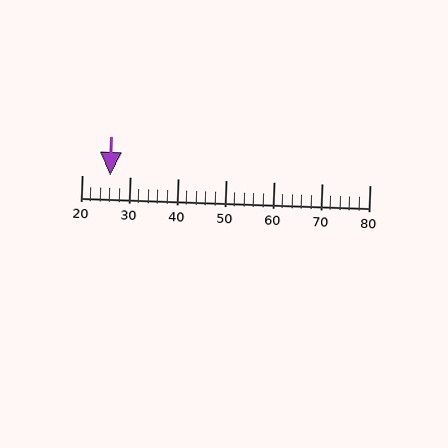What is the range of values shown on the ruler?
The ruler shows values from 20 to 80.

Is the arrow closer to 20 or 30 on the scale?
The arrow is closer to 30.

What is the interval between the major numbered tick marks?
The major tick marks are spaced 10 units apart.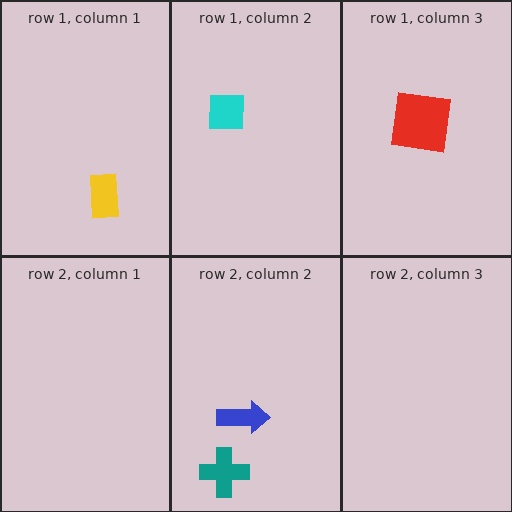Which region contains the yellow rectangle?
The row 1, column 1 region.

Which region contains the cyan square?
The row 1, column 2 region.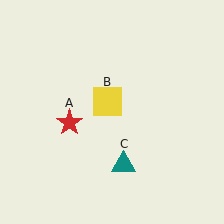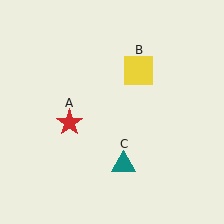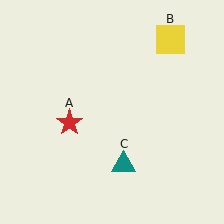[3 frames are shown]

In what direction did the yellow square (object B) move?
The yellow square (object B) moved up and to the right.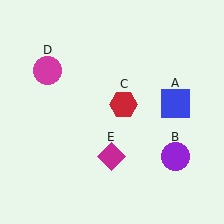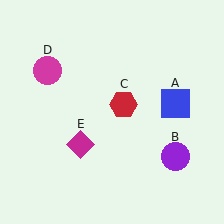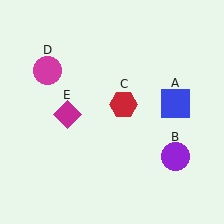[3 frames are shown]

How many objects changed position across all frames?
1 object changed position: magenta diamond (object E).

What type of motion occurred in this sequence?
The magenta diamond (object E) rotated clockwise around the center of the scene.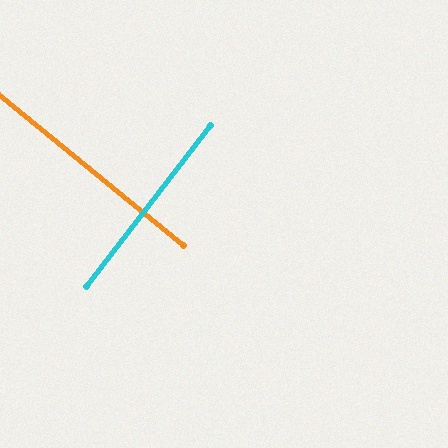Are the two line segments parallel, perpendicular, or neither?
Perpendicular — they meet at approximately 88°.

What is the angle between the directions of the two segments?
Approximately 88 degrees.